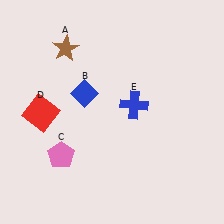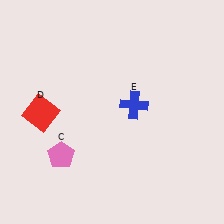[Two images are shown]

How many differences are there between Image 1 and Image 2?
There are 2 differences between the two images.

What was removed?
The blue diamond (B), the brown star (A) were removed in Image 2.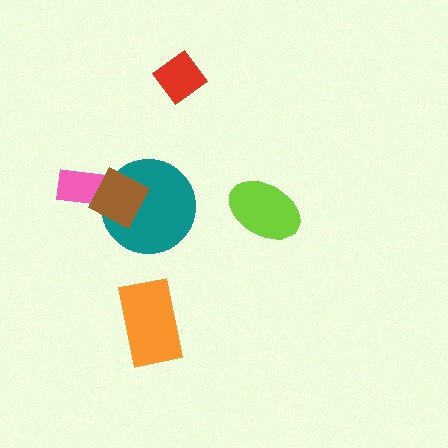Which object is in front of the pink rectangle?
The brown diamond is in front of the pink rectangle.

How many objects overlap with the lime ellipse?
0 objects overlap with the lime ellipse.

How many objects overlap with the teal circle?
1 object overlaps with the teal circle.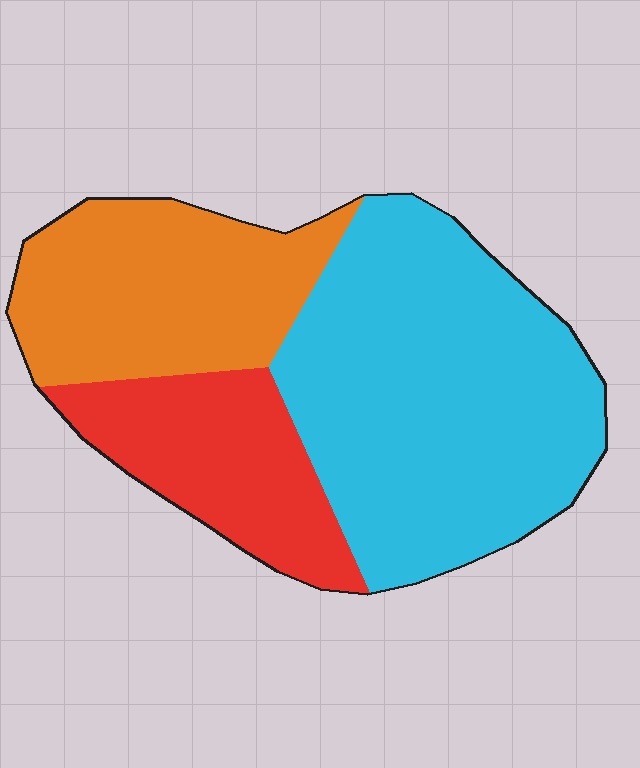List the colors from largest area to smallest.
From largest to smallest: cyan, orange, red.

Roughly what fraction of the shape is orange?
Orange takes up between a quarter and a half of the shape.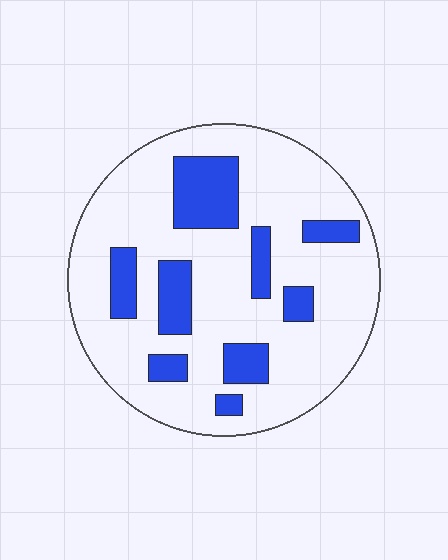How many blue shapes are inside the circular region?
9.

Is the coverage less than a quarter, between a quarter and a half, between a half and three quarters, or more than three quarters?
Less than a quarter.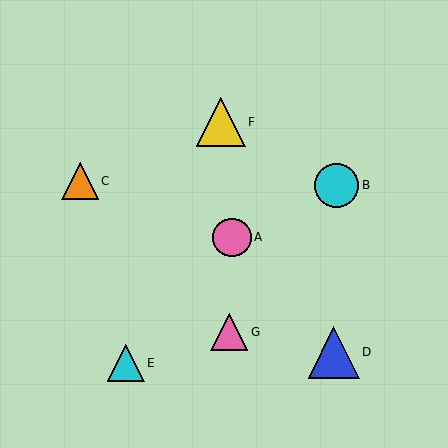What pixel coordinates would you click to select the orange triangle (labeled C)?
Click at (80, 181) to select the orange triangle C.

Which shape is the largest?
The blue triangle (labeled D) is the largest.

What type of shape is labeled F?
Shape F is a yellow triangle.